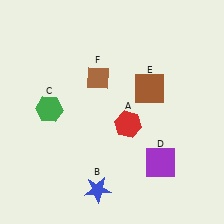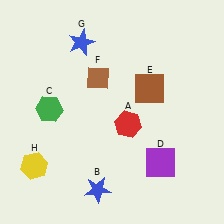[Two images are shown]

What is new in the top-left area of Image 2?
A blue star (G) was added in the top-left area of Image 2.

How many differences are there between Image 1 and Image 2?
There are 2 differences between the two images.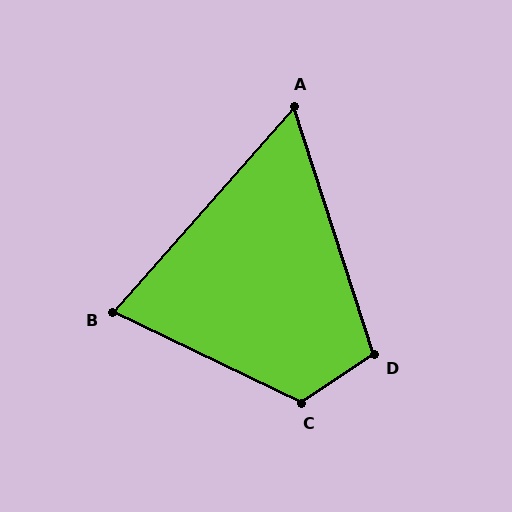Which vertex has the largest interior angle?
C, at approximately 121 degrees.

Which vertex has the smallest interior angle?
A, at approximately 59 degrees.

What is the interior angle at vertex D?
Approximately 106 degrees (obtuse).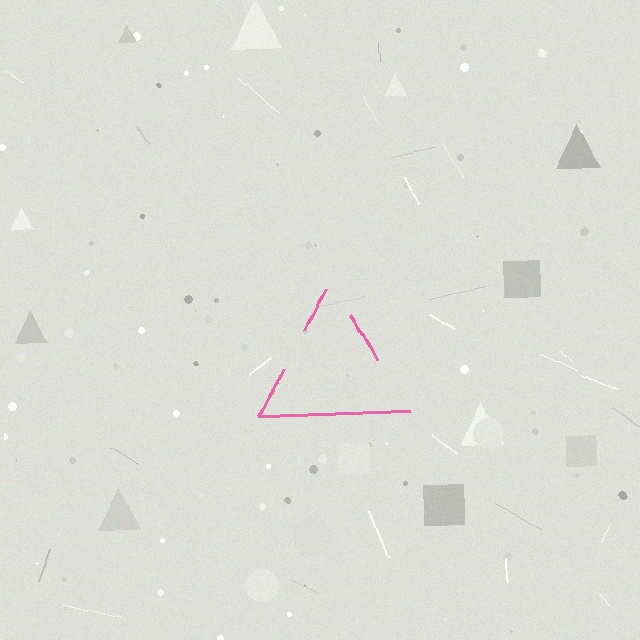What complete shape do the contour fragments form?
The contour fragments form a triangle.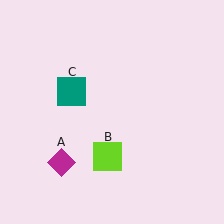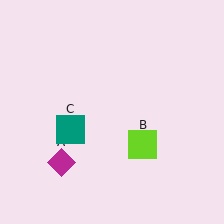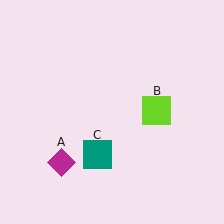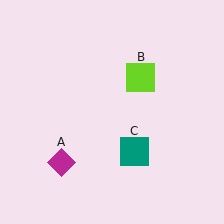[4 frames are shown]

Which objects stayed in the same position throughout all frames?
Magenta diamond (object A) remained stationary.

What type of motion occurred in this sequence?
The lime square (object B), teal square (object C) rotated counterclockwise around the center of the scene.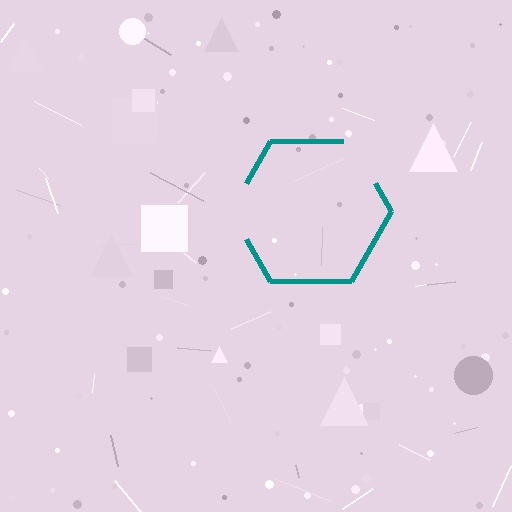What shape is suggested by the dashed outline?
The dashed outline suggests a hexagon.